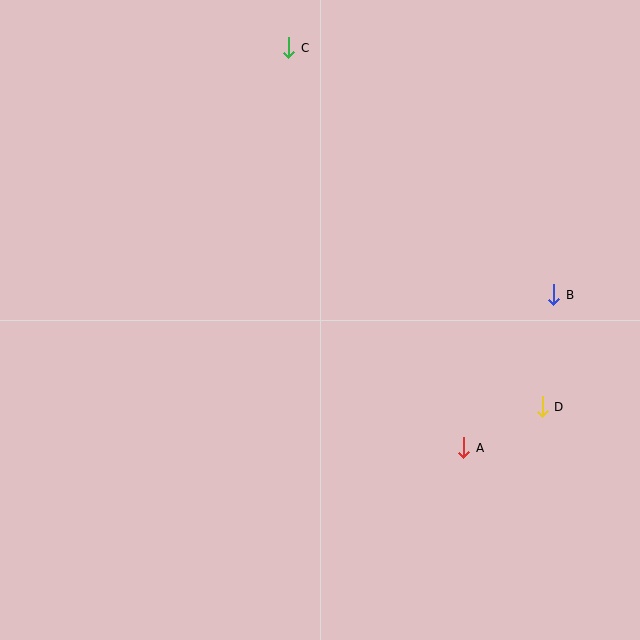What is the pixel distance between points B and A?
The distance between B and A is 177 pixels.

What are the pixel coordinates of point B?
Point B is at (554, 295).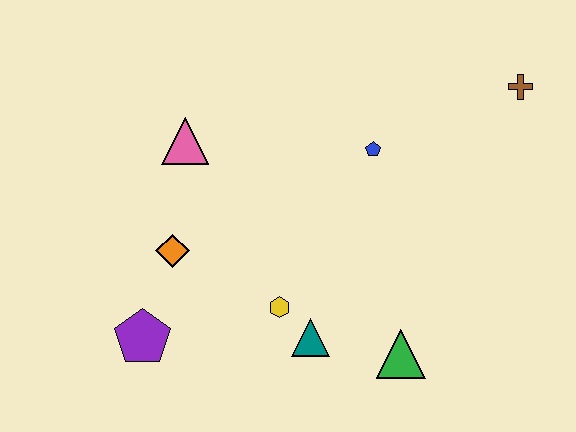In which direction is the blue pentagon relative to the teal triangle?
The blue pentagon is above the teal triangle.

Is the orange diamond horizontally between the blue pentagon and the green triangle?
No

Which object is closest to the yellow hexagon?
The teal triangle is closest to the yellow hexagon.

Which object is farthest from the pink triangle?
The brown cross is farthest from the pink triangle.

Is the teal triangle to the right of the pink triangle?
Yes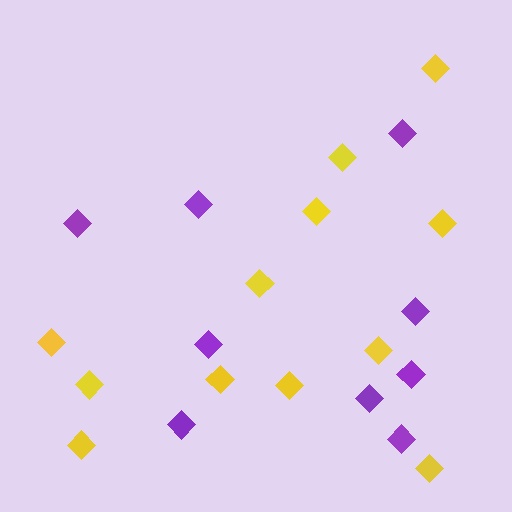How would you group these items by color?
There are 2 groups: one group of yellow diamonds (12) and one group of purple diamonds (9).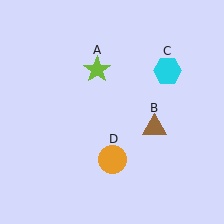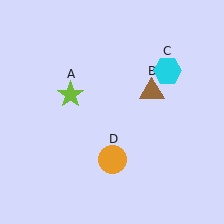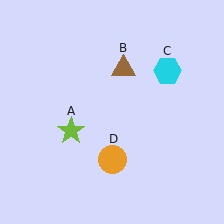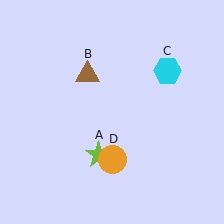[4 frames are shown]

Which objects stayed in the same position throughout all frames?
Cyan hexagon (object C) and orange circle (object D) remained stationary.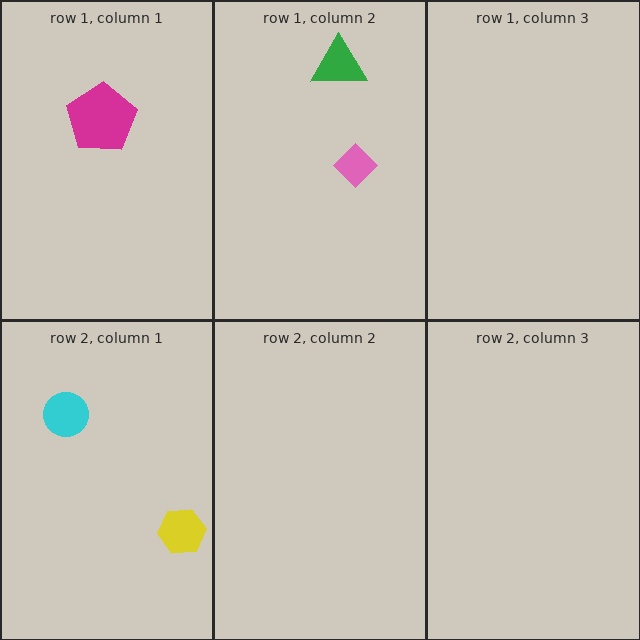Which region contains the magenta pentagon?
The row 1, column 1 region.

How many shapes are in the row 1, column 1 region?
1.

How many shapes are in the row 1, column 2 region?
2.